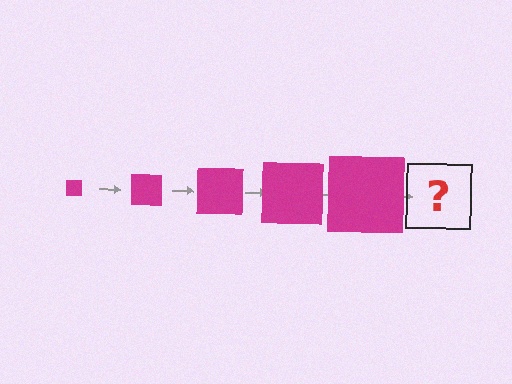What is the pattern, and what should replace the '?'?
The pattern is that the square gets progressively larger each step. The '?' should be a magenta square, larger than the previous one.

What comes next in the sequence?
The next element should be a magenta square, larger than the previous one.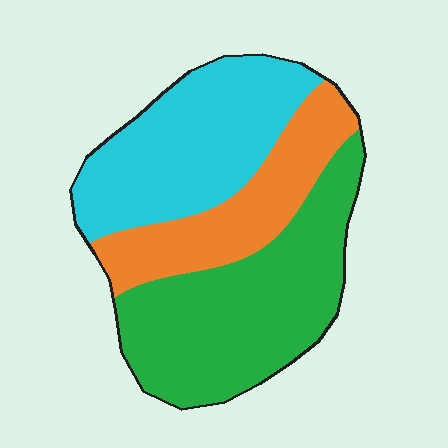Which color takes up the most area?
Green, at roughly 40%.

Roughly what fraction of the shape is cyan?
Cyan covers around 35% of the shape.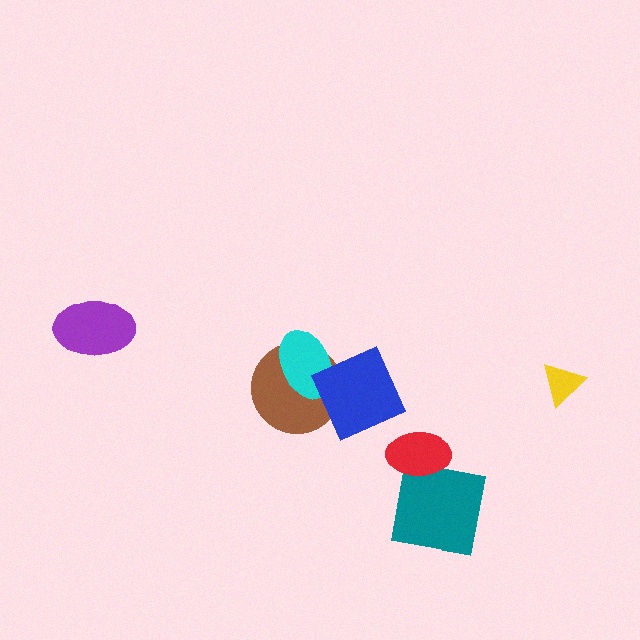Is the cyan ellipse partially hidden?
Yes, it is partially covered by another shape.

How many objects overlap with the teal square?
1 object overlaps with the teal square.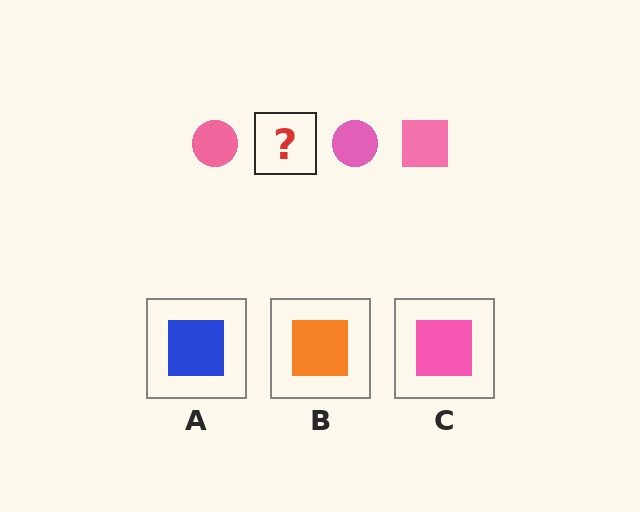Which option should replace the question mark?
Option C.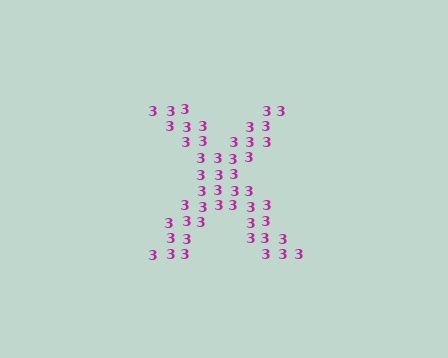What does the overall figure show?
The overall figure shows the letter X.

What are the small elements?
The small elements are digit 3's.